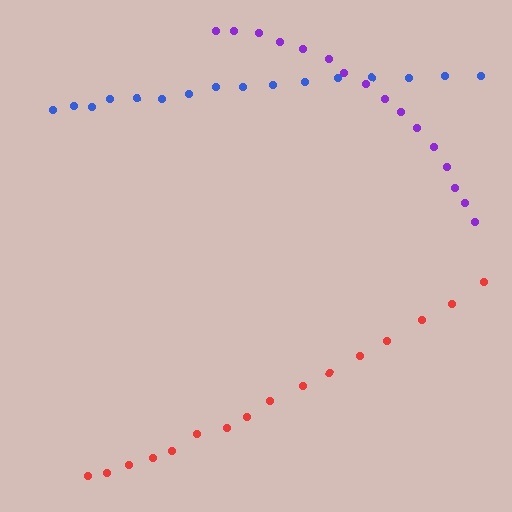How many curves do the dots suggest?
There are 3 distinct paths.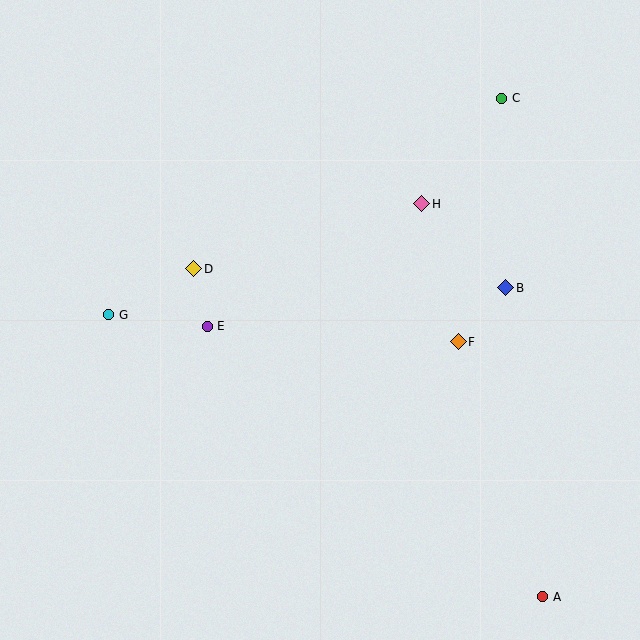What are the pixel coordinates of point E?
Point E is at (207, 326).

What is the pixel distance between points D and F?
The distance between D and F is 275 pixels.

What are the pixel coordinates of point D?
Point D is at (193, 269).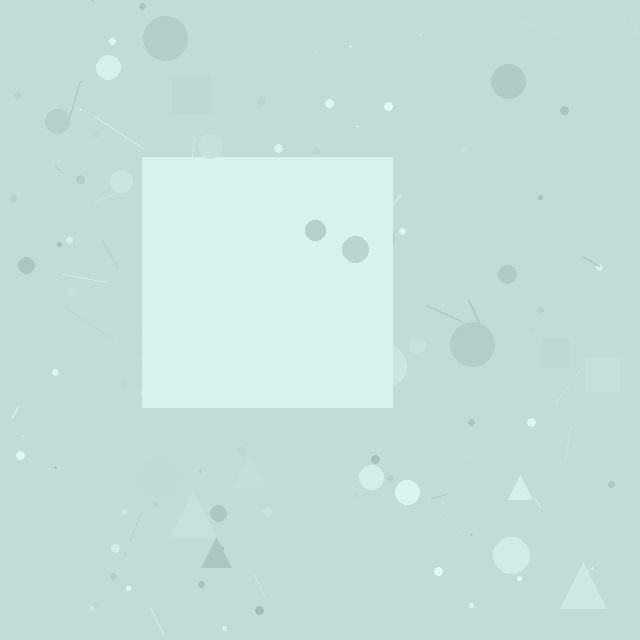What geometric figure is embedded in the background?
A square is embedded in the background.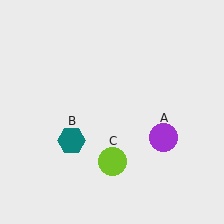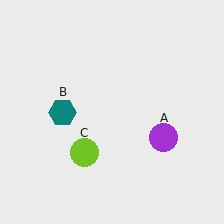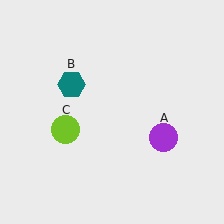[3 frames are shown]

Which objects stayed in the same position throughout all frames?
Purple circle (object A) remained stationary.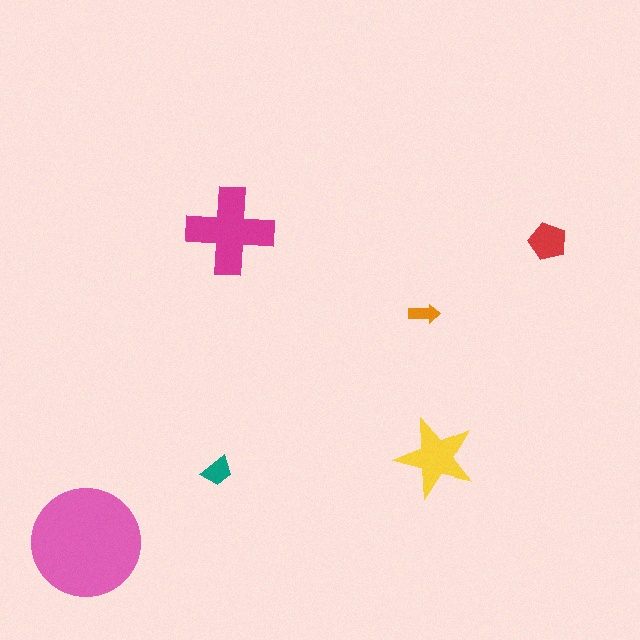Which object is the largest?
The pink circle.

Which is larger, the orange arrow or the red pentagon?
The red pentagon.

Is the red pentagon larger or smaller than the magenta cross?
Smaller.